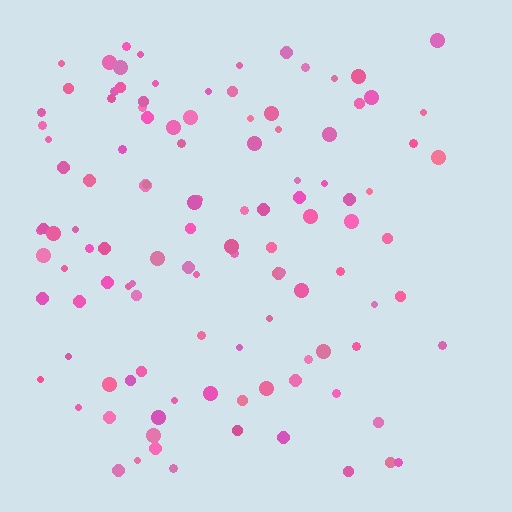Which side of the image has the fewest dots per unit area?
The right.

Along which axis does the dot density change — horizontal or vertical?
Horizontal.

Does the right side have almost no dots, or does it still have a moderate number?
Still a moderate number, just noticeably fewer than the left.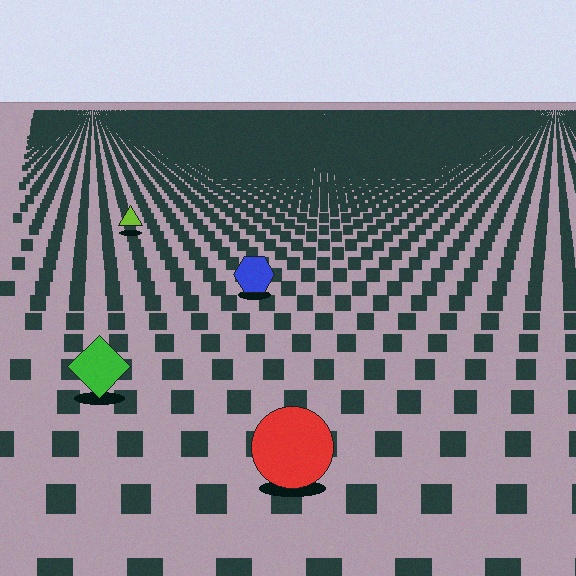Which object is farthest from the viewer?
The lime triangle is farthest from the viewer. It appears smaller and the ground texture around it is denser.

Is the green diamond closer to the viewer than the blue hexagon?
Yes. The green diamond is closer — you can tell from the texture gradient: the ground texture is coarser near it.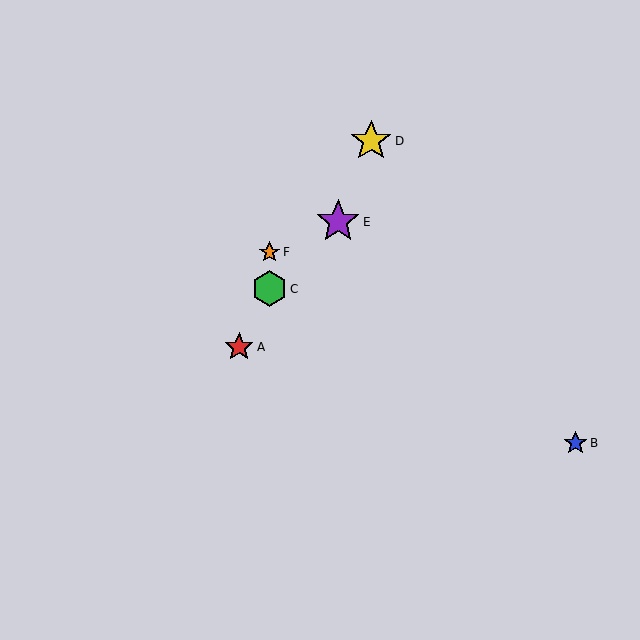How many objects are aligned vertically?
2 objects (C, F) are aligned vertically.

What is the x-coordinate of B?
Object B is at x≈575.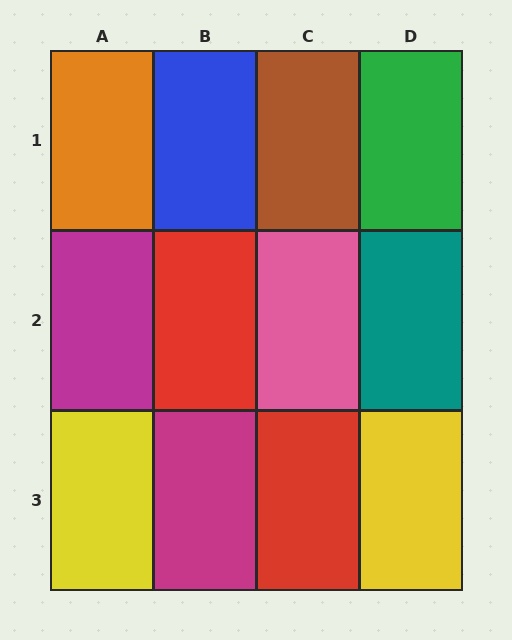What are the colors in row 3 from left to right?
Yellow, magenta, red, yellow.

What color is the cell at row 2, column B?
Red.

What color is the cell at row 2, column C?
Pink.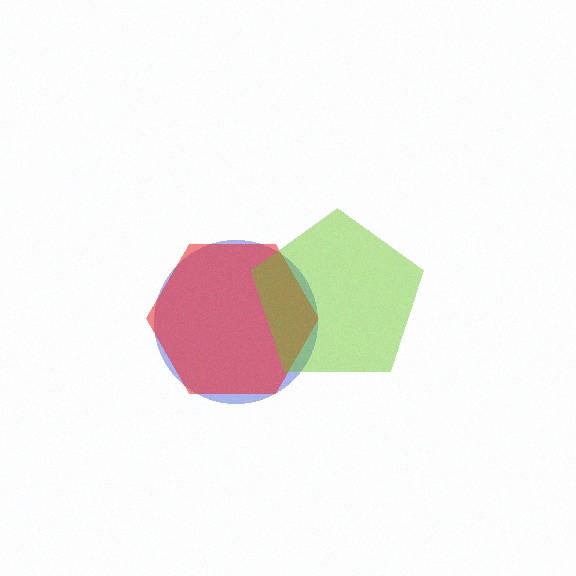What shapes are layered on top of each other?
The layered shapes are: a blue circle, a red hexagon, a lime pentagon.